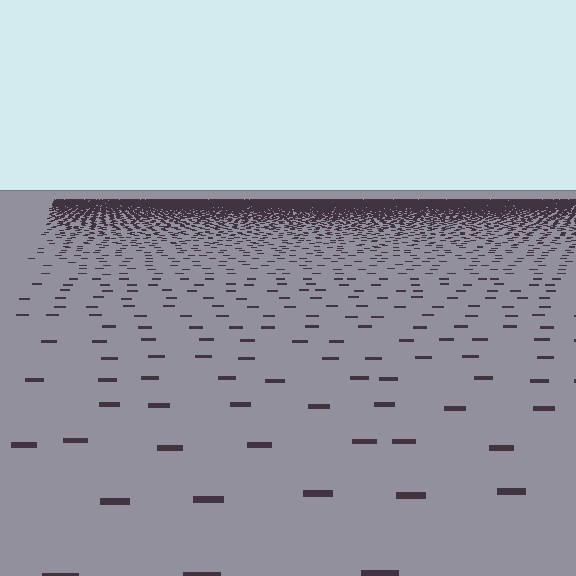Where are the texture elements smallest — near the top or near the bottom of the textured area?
Near the top.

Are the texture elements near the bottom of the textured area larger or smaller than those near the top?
Larger. Near the bottom, elements are closer to the viewer and appear at a bigger on-screen size.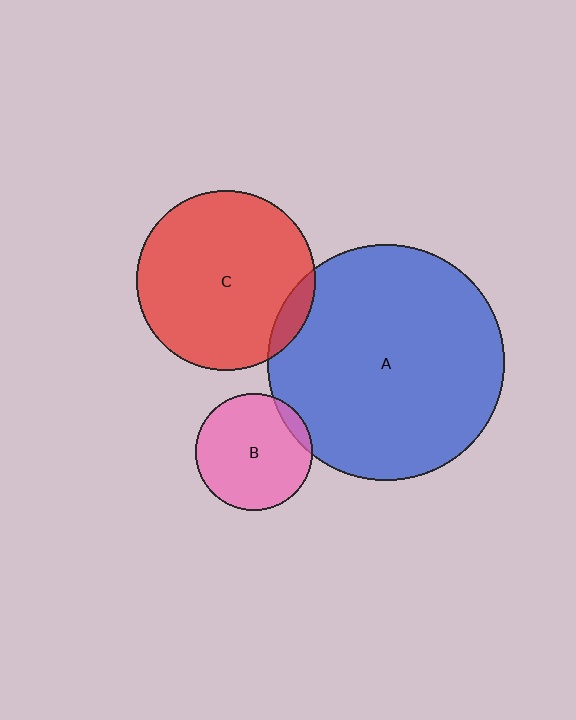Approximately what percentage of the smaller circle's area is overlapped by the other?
Approximately 10%.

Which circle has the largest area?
Circle A (blue).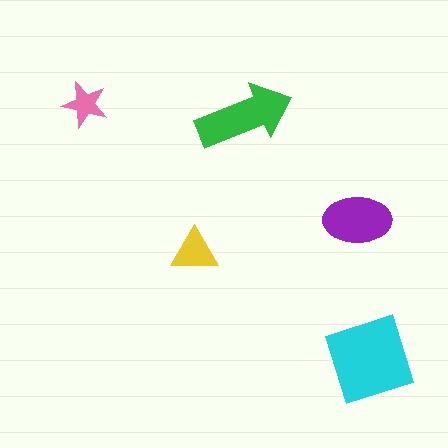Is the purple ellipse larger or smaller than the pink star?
Larger.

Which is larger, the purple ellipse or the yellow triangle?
The purple ellipse.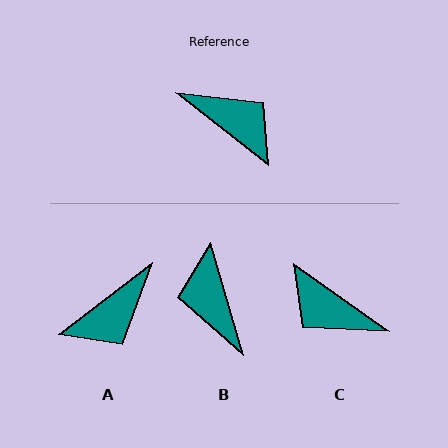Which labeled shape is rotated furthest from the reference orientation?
C, about 177 degrees away.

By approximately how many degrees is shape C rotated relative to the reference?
Approximately 177 degrees clockwise.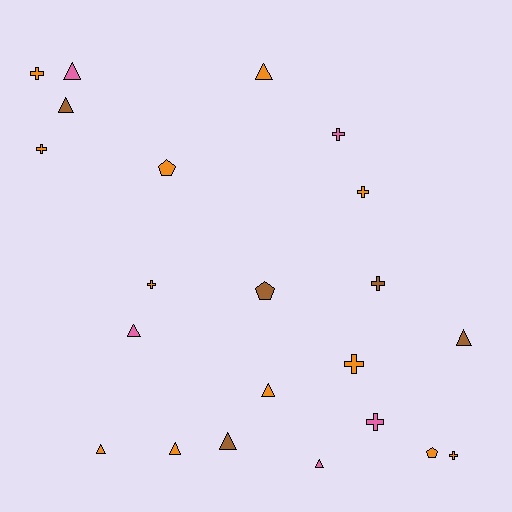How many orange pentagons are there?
There are 2 orange pentagons.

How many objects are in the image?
There are 22 objects.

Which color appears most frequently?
Orange, with 12 objects.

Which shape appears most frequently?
Triangle, with 10 objects.